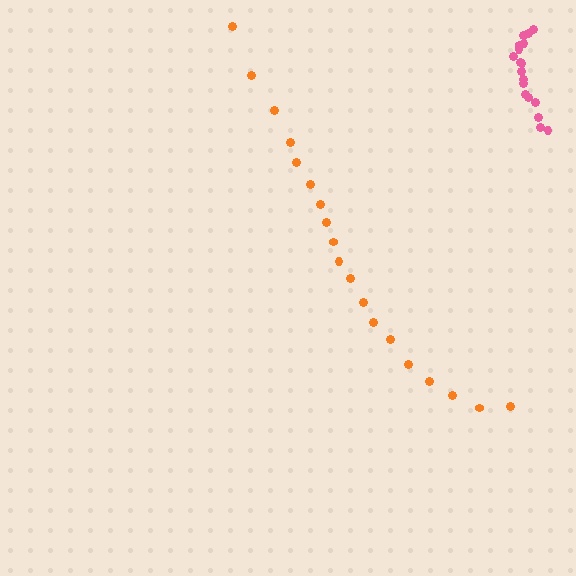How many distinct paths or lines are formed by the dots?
There are 2 distinct paths.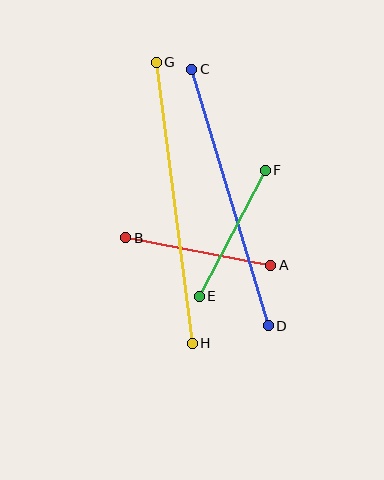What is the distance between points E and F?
The distance is approximately 142 pixels.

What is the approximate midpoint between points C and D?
The midpoint is at approximately (230, 197) pixels.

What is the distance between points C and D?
The distance is approximately 268 pixels.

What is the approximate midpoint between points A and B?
The midpoint is at approximately (198, 252) pixels.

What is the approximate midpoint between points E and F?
The midpoint is at approximately (232, 233) pixels.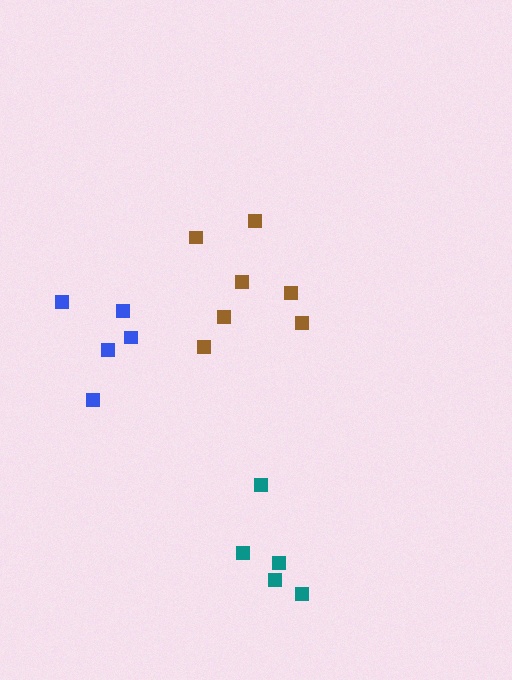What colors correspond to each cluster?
The clusters are colored: teal, blue, brown.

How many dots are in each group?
Group 1: 5 dots, Group 2: 5 dots, Group 3: 7 dots (17 total).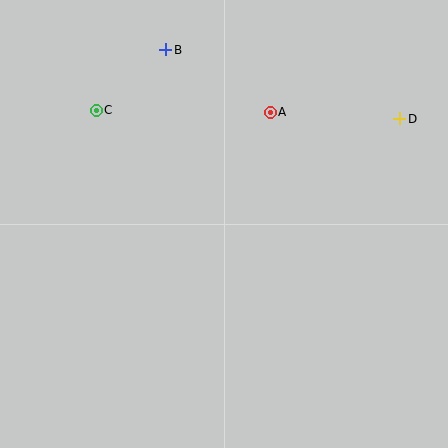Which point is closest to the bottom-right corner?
Point D is closest to the bottom-right corner.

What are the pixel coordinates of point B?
Point B is at (166, 50).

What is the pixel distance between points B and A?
The distance between B and A is 122 pixels.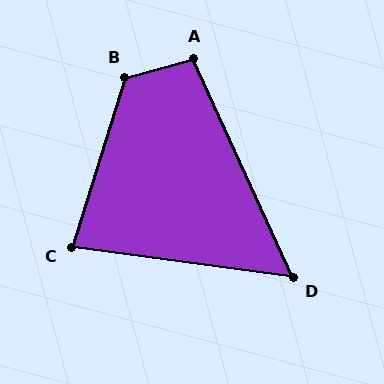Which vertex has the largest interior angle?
B, at approximately 122 degrees.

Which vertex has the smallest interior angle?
D, at approximately 58 degrees.